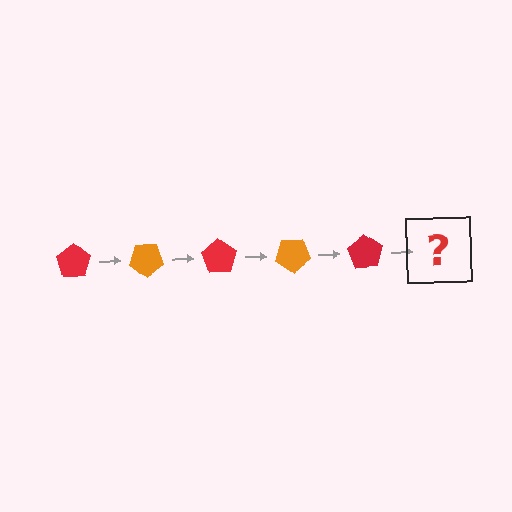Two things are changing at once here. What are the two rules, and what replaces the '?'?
The two rules are that it rotates 35 degrees each step and the color cycles through red and orange. The '?' should be an orange pentagon, rotated 175 degrees from the start.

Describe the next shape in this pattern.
It should be an orange pentagon, rotated 175 degrees from the start.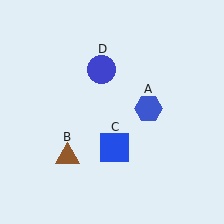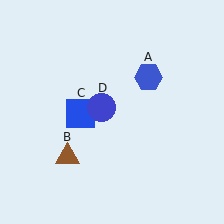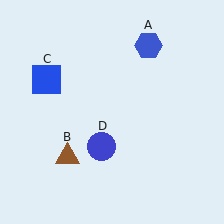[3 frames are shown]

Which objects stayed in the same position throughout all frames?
Brown triangle (object B) remained stationary.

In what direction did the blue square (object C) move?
The blue square (object C) moved up and to the left.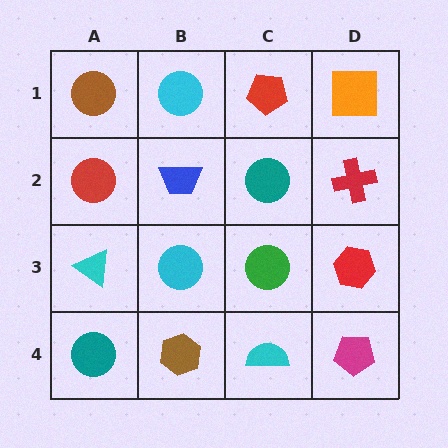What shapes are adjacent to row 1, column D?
A red cross (row 2, column D), a red pentagon (row 1, column C).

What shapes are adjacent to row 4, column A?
A cyan triangle (row 3, column A), a brown hexagon (row 4, column B).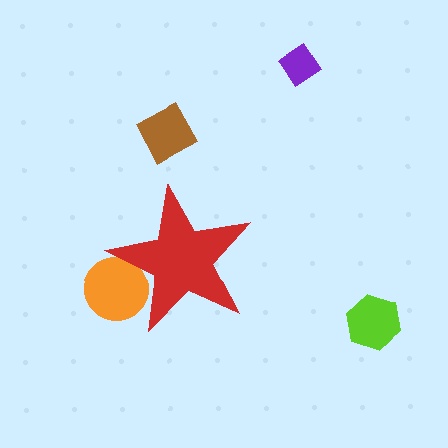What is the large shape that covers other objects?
A red star.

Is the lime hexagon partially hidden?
No, the lime hexagon is fully visible.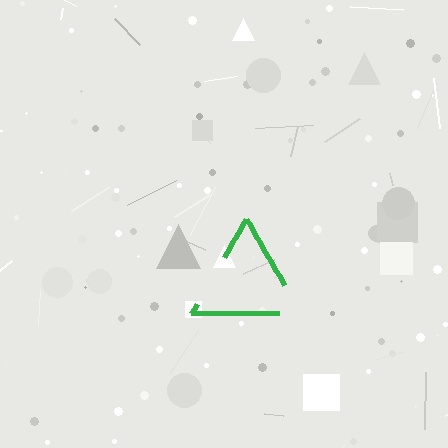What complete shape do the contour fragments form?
The contour fragments form a triangle.